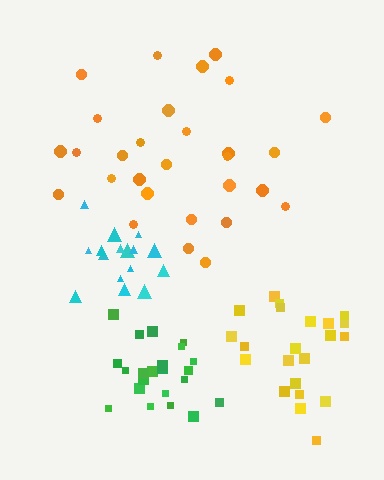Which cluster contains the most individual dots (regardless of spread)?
Orange (29).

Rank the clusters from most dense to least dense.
cyan, green, yellow, orange.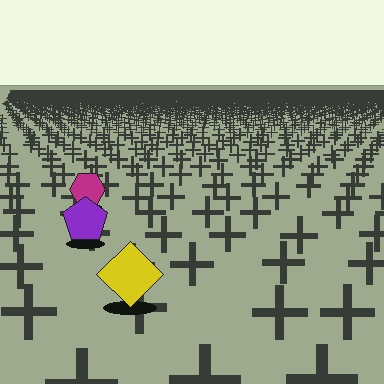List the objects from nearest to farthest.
From nearest to farthest: the yellow diamond, the purple pentagon, the magenta hexagon.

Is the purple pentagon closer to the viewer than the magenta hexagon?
Yes. The purple pentagon is closer — you can tell from the texture gradient: the ground texture is coarser near it.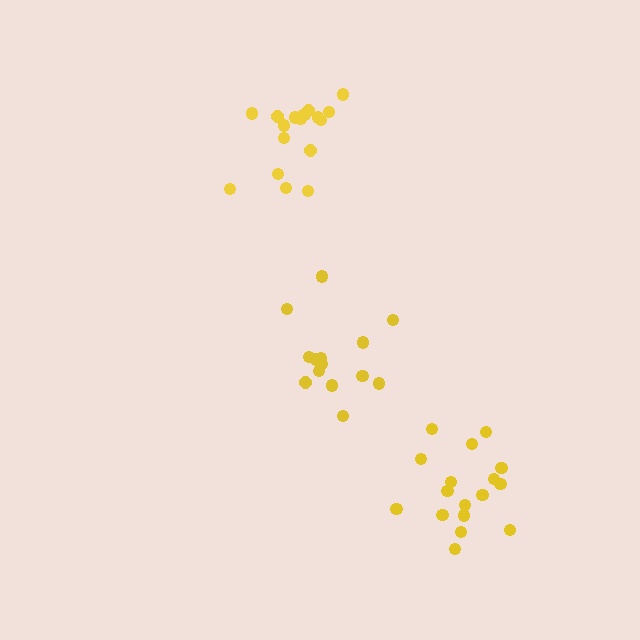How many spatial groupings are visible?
There are 3 spatial groupings.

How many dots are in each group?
Group 1: 17 dots, Group 2: 18 dots, Group 3: 14 dots (49 total).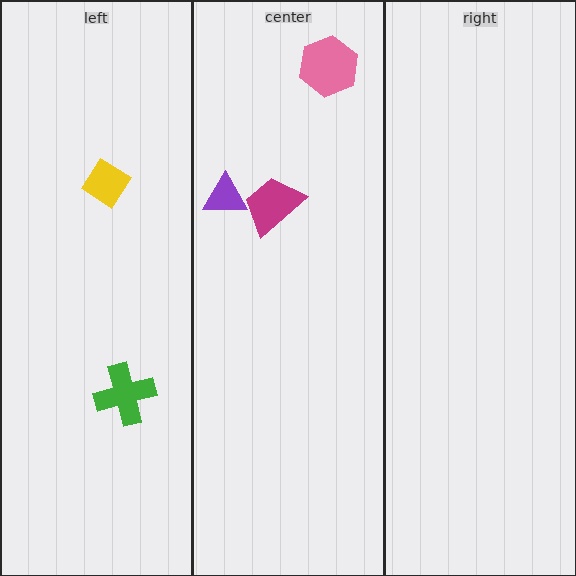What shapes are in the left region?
The yellow diamond, the green cross.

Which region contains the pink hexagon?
The center region.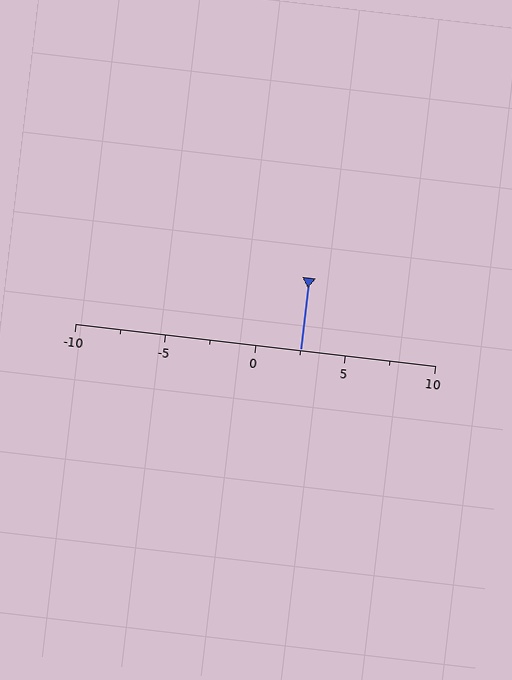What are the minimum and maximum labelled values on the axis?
The axis runs from -10 to 10.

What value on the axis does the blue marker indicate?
The marker indicates approximately 2.5.